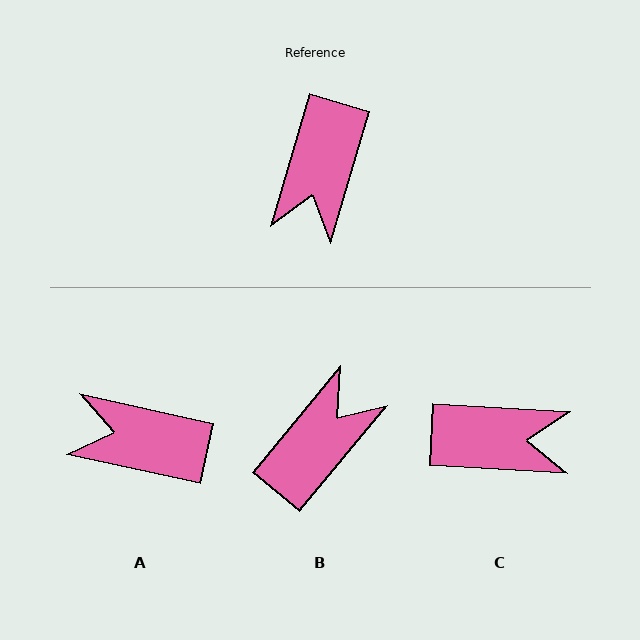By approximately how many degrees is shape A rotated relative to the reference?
Approximately 86 degrees clockwise.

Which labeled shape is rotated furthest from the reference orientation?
B, about 157 degrees away.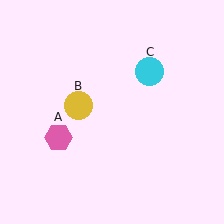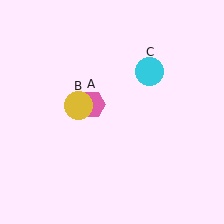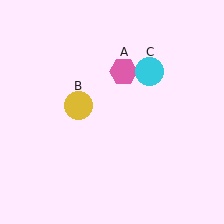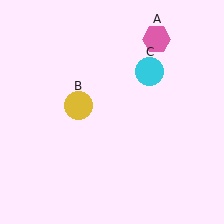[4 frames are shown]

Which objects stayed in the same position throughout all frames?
Yellow circle (object B) and cyan circle (object C) remained stationary.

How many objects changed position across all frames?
1 object changed position: pink hexagon (object A).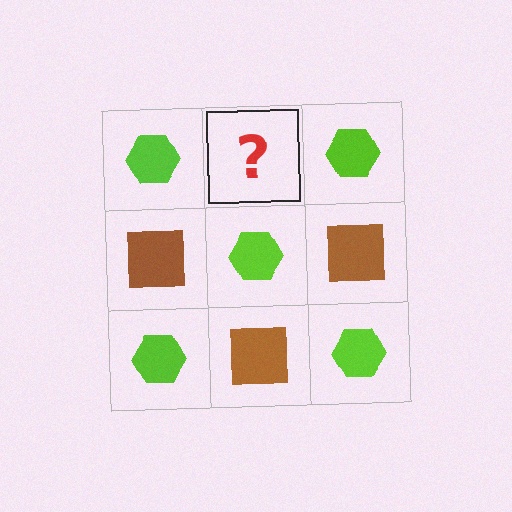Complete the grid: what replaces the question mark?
The question mark should be replaced with a brown square.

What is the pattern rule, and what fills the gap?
The rule is that it alternates lime hexagon and brown square in a checkerboard pattern. The gap should be filled with a brown square.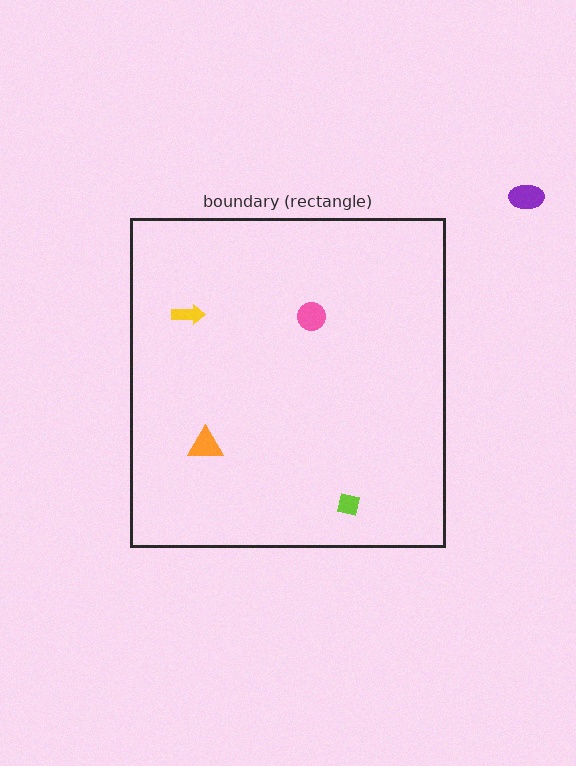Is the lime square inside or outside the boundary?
Inside.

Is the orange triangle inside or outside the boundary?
Inside.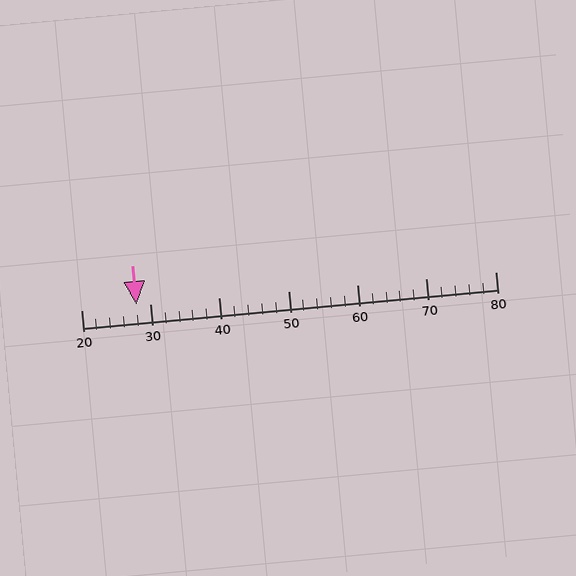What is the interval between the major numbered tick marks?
The major tick marks are spaced 10 units apart.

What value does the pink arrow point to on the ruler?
The pink arrow points to approximately 28.